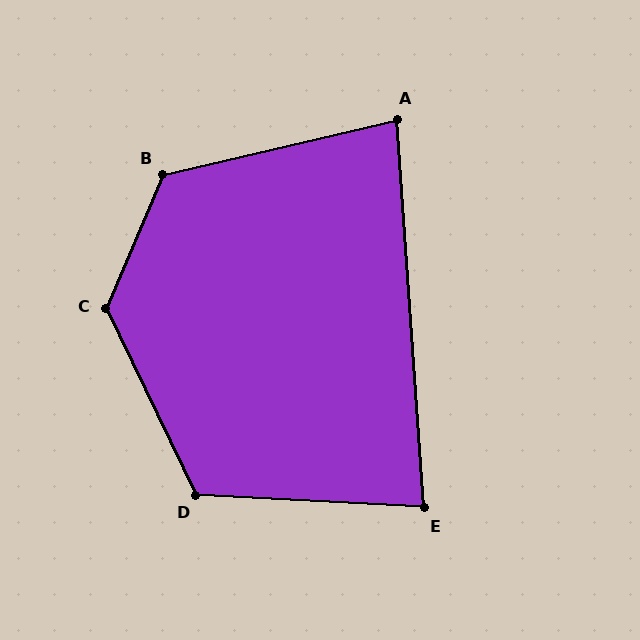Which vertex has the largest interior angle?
C, at approximately 131 degrees.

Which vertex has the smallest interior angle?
A, at approximately 81 degrees.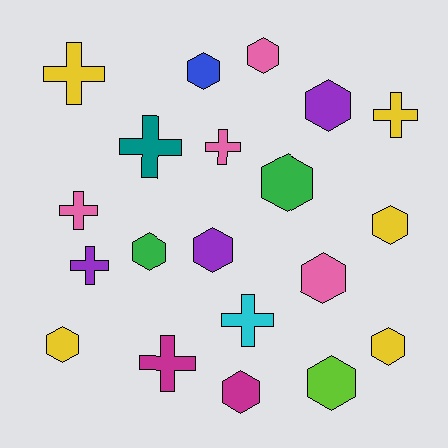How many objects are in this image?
There are 20 objects.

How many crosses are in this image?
There are 8 crosses.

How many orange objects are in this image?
There are no orange objects.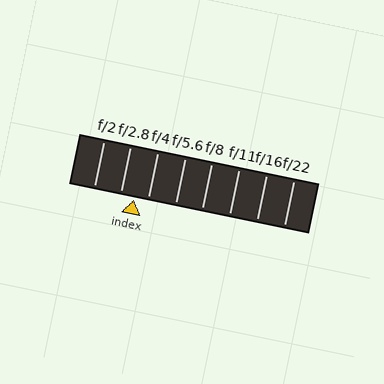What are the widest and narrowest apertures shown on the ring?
The widest aperture shown is f/2 and the narrowest is f/22.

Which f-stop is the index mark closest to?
The index mark is closest to f/4.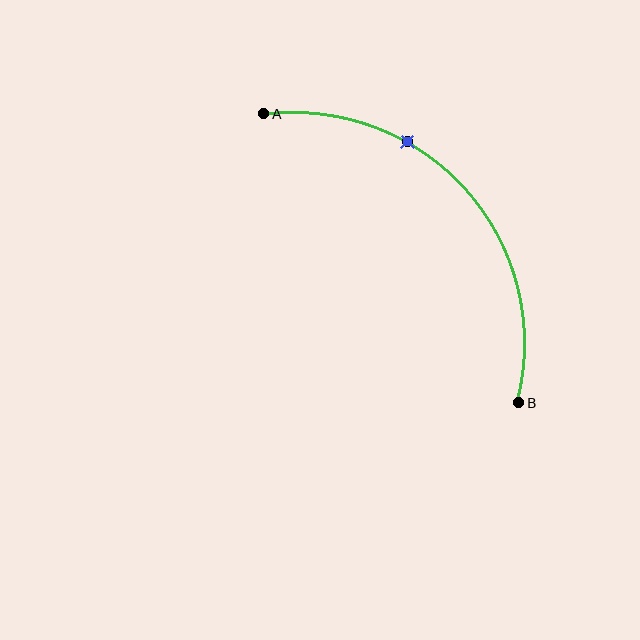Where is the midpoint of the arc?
The arc midpoint is the point on the curve farthest from the straight line joining A and B. It sits above and to the right of that line.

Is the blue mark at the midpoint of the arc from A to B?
No. The blue mark lies on the arc but is closer to endpoint A. The arc midpoint would be at the point on the curve equidistant along the arc from both A and B.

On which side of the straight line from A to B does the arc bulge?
The arc bulges above and to the right of the straight line connecting A and B.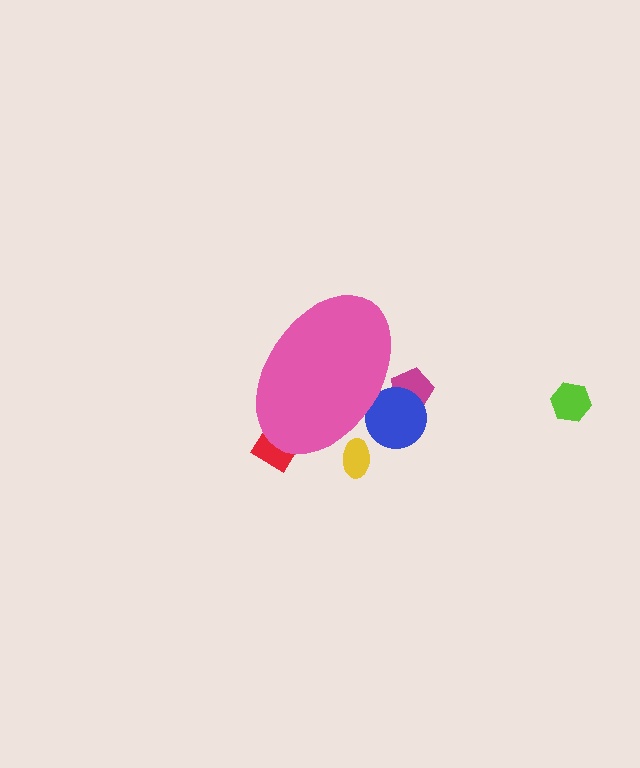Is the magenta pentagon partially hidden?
Yes, the magenta pentagon is partially hidden behind the pink ellipse.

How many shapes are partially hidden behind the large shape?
4 shapes are partially hidden.